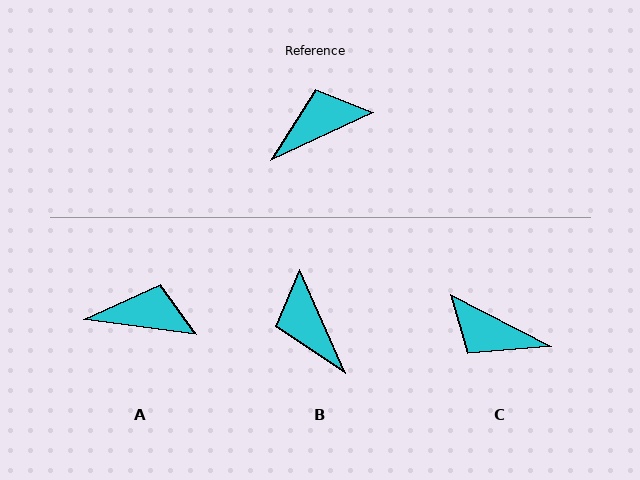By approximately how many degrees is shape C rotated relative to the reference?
Approximately 127 degrees counter-clockwise.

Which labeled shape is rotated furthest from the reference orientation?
C, about 127 degrees away.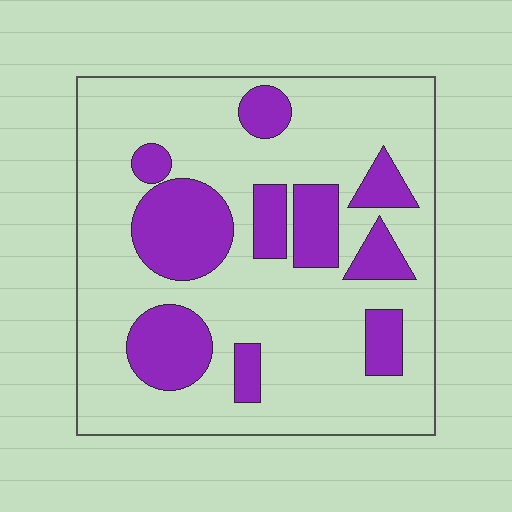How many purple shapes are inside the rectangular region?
10.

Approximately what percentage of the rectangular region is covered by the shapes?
Approximately 25%.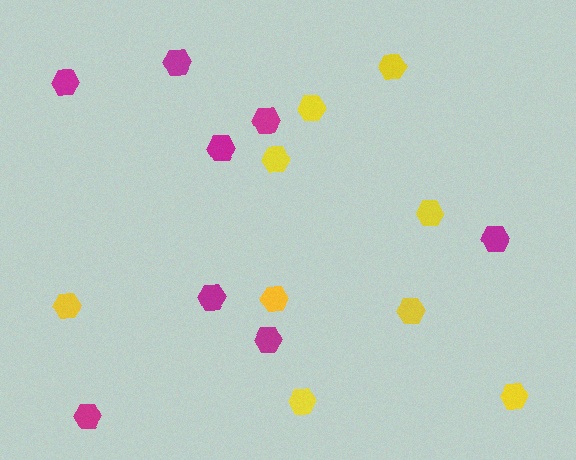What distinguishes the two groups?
There are 2 groups: one group of yellow hexagons (9) and one group of magenta hexagons (8).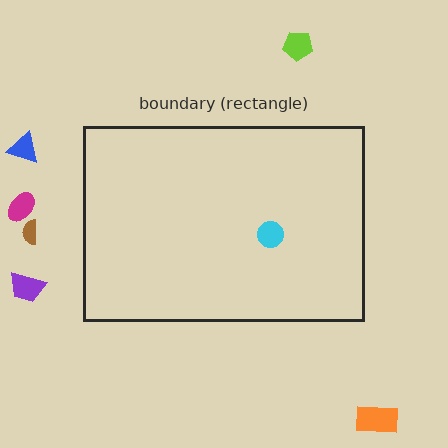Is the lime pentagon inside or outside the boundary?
Outside.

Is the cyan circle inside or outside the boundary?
Inside.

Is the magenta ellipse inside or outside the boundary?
Outside.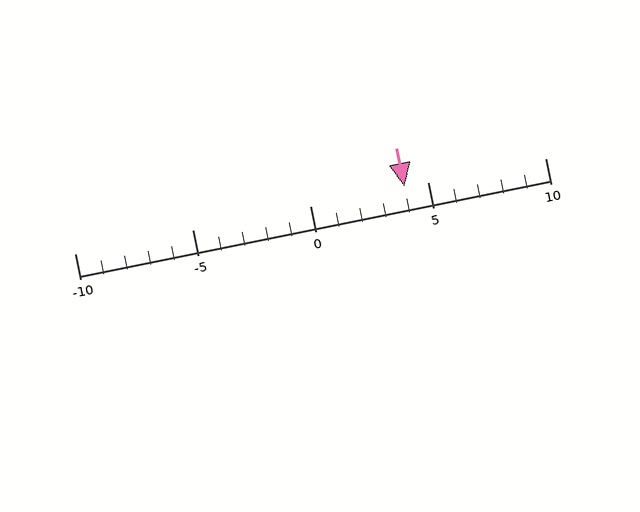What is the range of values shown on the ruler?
The ruler shows values from -10 to 10.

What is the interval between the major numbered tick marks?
The major tick marks are spaced 5 units apart.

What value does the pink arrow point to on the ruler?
The pink arrow points to approximately 4.